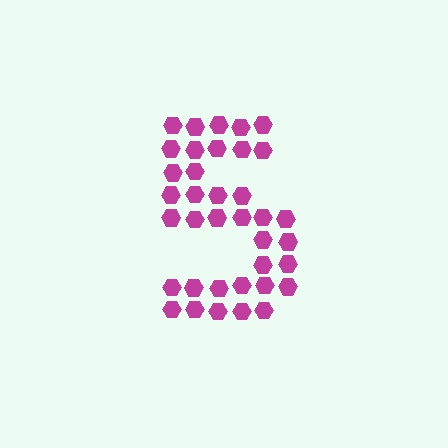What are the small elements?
The small elements are hexagons.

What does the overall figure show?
The overall figure shows the digit 5.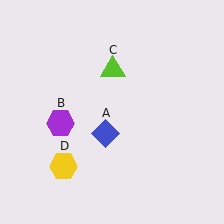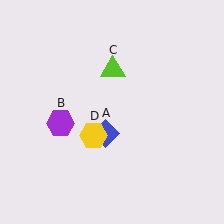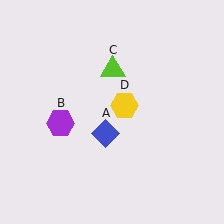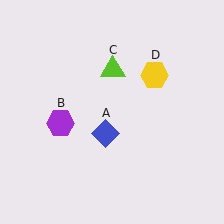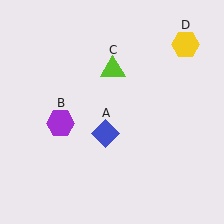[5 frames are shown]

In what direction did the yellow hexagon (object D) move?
The yellow hexagon (object D) moved up and to the right.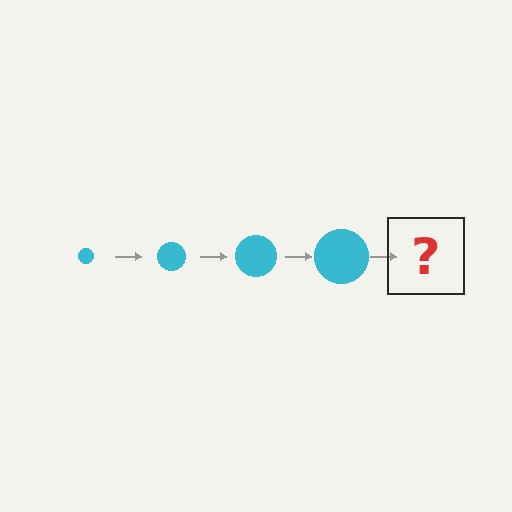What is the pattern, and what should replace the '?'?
The pattern is that the circle gets progressively larger each step. The '?' should be a cyan circle, larger than the previous one.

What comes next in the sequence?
The next element should be a cyan circle, larger than the previous one.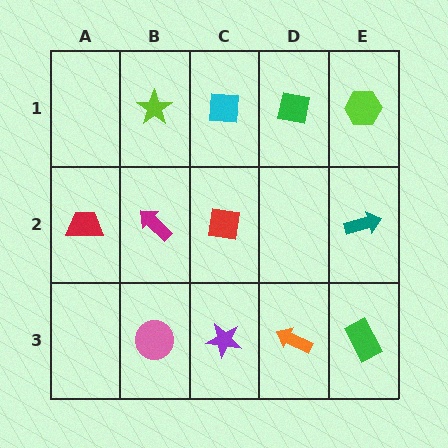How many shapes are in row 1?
4 shapes.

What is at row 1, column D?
A green square.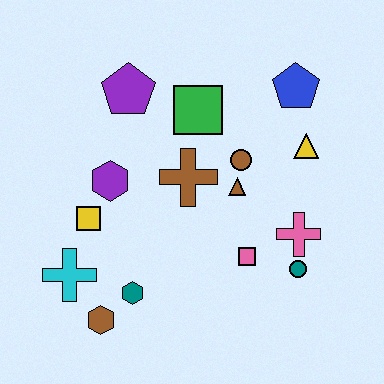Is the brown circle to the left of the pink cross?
Yes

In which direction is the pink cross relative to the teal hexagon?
The pink cross is to the right of the teal hexagon.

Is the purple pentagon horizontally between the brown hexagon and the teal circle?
Yes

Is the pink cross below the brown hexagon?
No